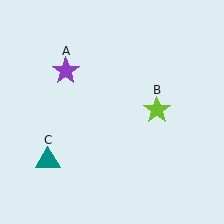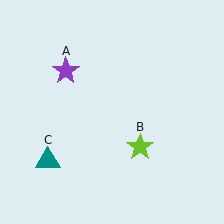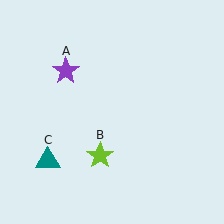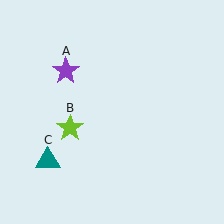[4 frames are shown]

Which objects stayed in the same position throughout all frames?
Purple star (object A) and teal triangle (object C) remained stationary.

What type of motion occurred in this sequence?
The lime star (object B) rotated clockwise around the center of the scene.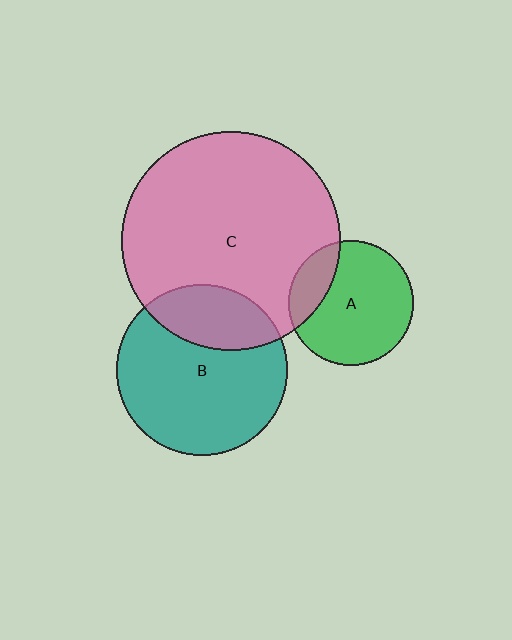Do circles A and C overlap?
Yes.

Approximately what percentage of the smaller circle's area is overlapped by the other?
Approximately 20%.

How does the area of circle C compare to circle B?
Approximately 1.6 times.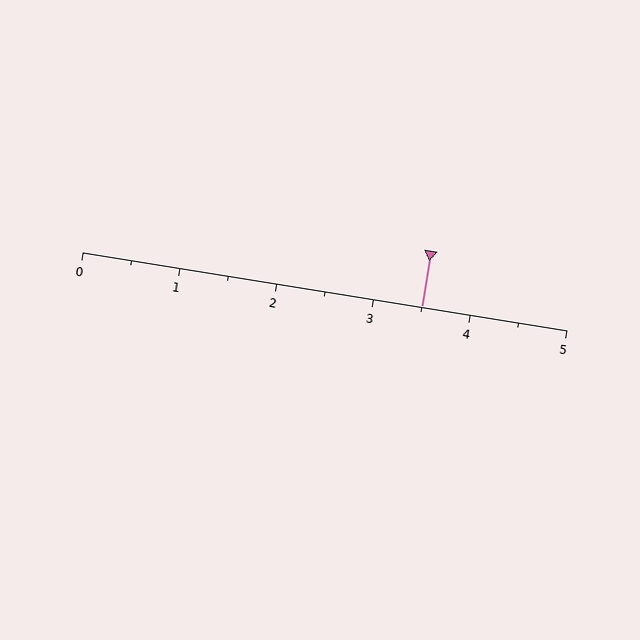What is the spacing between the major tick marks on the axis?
The major ticks are spaced 1 apart.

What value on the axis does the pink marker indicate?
The marker indicates approximately 3.5.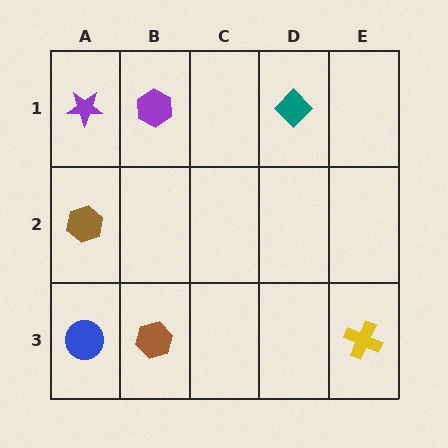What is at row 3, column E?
A yellow cross.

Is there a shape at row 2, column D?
No, that cell is empty.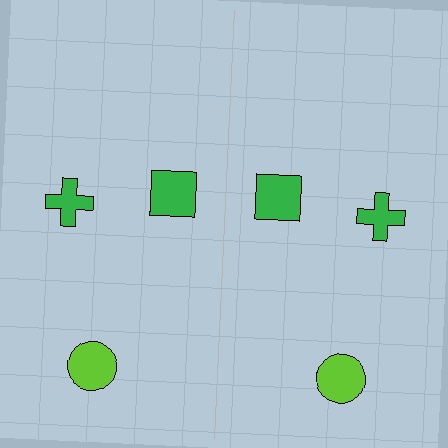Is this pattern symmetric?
Yes, this pattern has bilateral (reflection) symmetry.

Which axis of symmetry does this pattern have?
The pattern has a vertical axis of symmetry running through the center of the image.